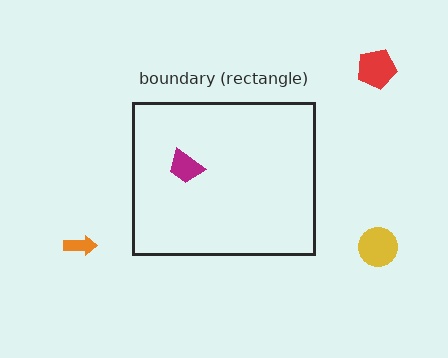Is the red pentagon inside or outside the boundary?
Outside.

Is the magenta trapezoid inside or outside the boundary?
Inside.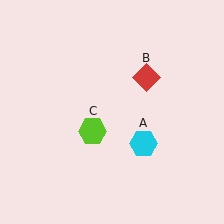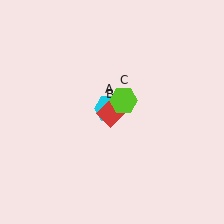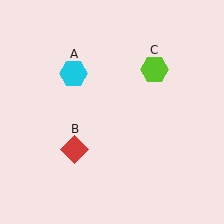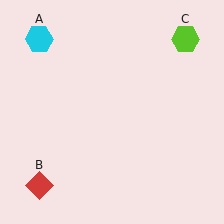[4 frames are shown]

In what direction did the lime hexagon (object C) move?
The lime hexagon (object C) moved up and to the right.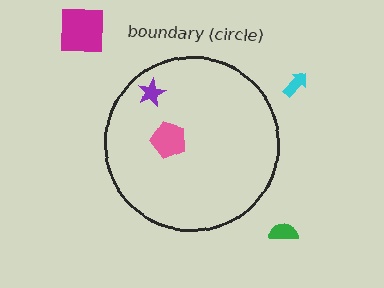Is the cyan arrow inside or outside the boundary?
Outside.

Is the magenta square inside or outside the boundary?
Outside.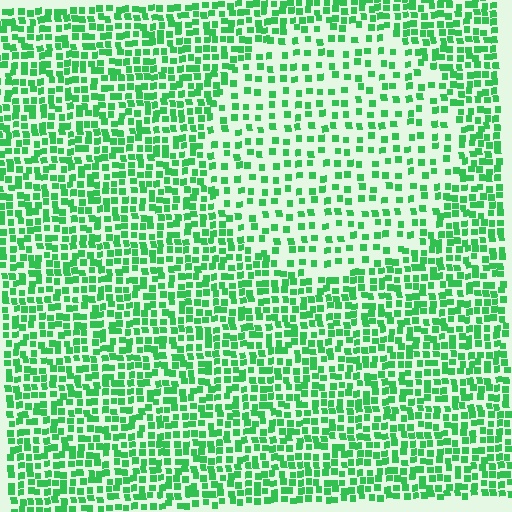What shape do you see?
I see a circle.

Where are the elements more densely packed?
The elements are more densely packed outside the circle boundary.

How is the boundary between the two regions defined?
The boundary is defined by a change in element density (approximately 2.0x ratio). All elements are the same color, size, and shape.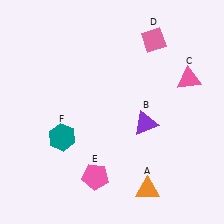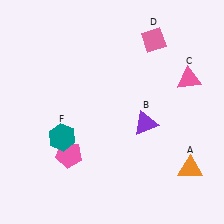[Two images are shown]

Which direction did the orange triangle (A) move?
The orange triangle (A) moved right.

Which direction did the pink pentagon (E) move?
The pink pentagon (E) moved left.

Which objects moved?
The objects that moved are: the orange triangle (A), the pink pentagon (E).